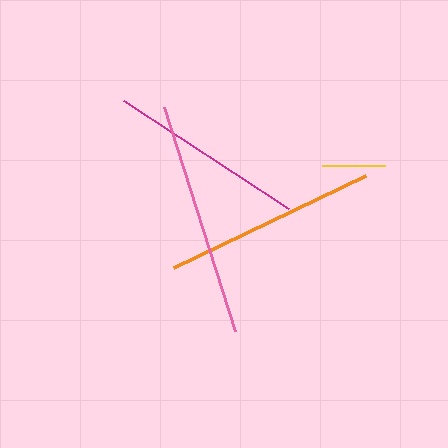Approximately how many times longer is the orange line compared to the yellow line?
The orange line is approximately 3.4 times the length of the yellow line.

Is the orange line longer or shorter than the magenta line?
The orange line is longer than the magenta line.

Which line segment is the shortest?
The yellow line is the shortest at approximately 62 pixels.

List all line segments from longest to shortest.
From longest to shortest: pink, orange, magenta, yellow.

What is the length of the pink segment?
The pink segment is approximately 236 pixels long.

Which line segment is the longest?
The pink line is the longest at approximately 236 pixels.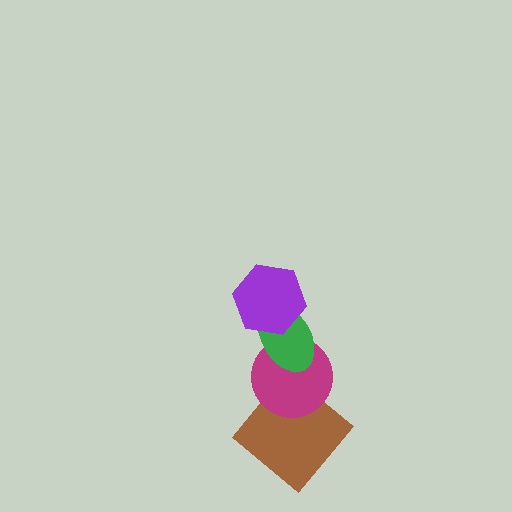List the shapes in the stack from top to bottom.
From top to bottom: the purple hexagon, the green ellipse, the magenta circle, the brown diamond.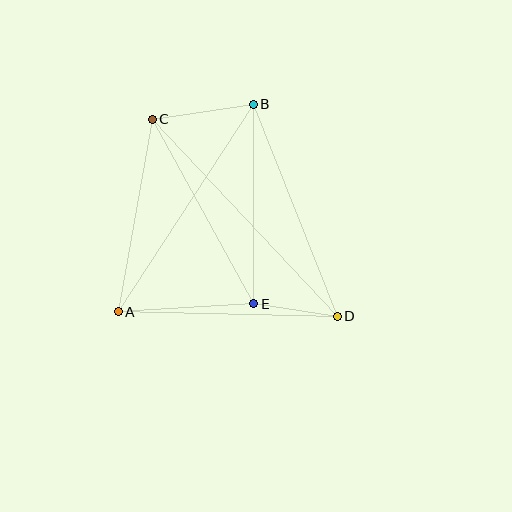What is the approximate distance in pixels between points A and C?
The distance between A and C is approximately 195 pixels.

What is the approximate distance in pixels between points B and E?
The distance between B and E is approximately 200 pixels.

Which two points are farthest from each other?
Points C and D are farthest from each other.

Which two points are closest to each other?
Points D and E are closest to each other.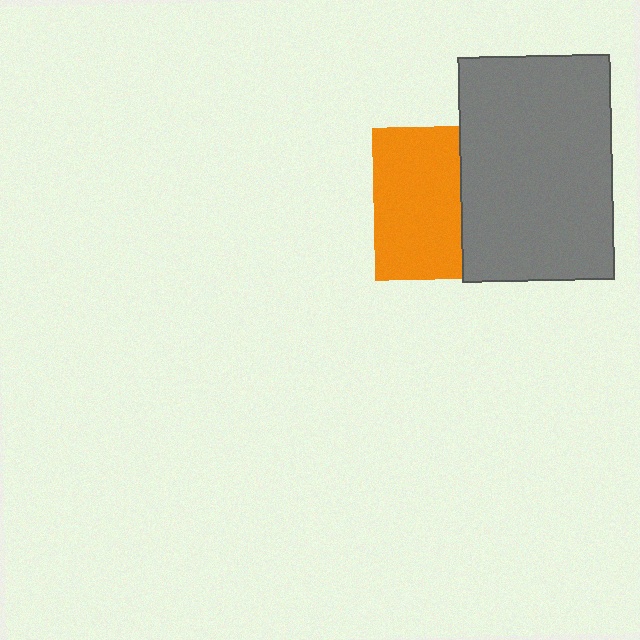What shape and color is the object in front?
The object in front is a gray rectangle.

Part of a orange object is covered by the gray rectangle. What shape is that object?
It is a square.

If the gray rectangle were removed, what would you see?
You would see the complete orange square.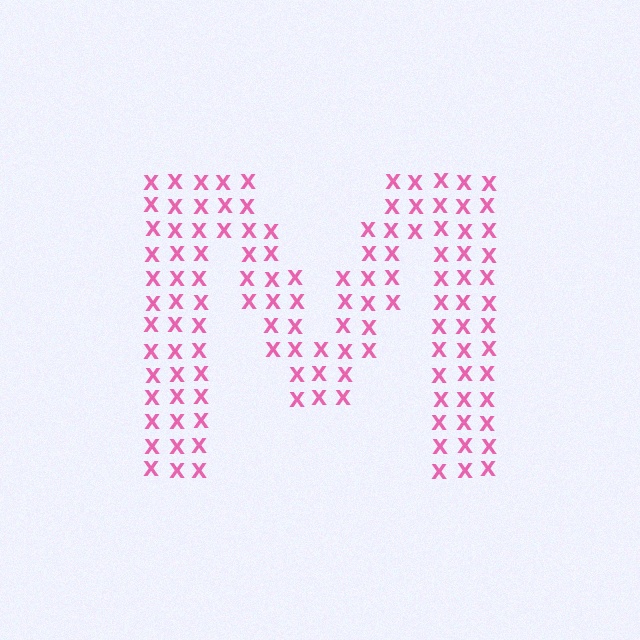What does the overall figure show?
The overall figure shows the letter M.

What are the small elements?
The small elements are letter X's.